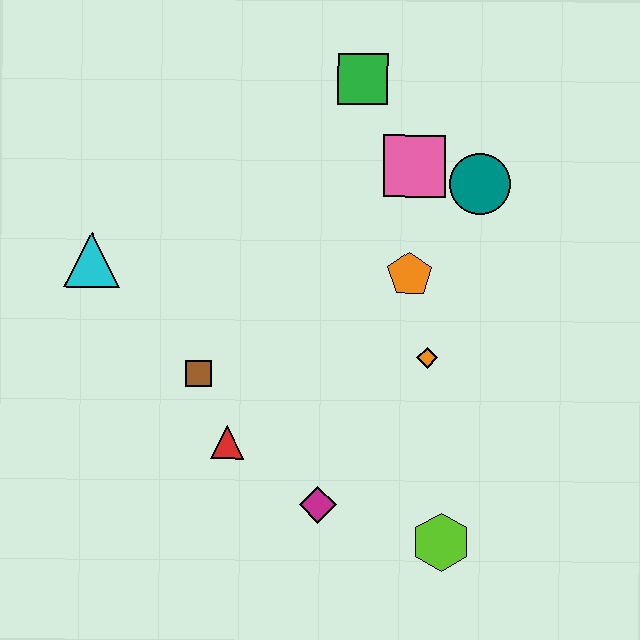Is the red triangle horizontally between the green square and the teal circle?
No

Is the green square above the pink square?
Yes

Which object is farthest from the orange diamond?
The cyan triangle is farthest from the orange diamond.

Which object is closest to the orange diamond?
The orange pentagon is closest to the orange diamond.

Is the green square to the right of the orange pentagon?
No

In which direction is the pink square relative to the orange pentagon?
The pink square is above the orange pentagon.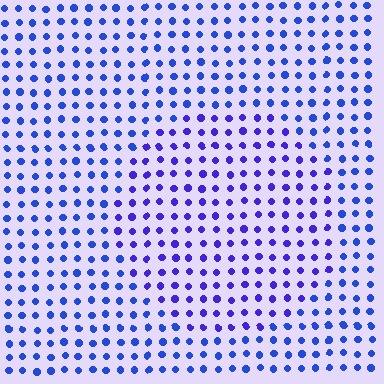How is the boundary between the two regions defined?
The boundary is defined purely by a slight shift in hue (about 23 degrees). Spacing, size, and orientation are identical on both sides.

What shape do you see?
I see a circle.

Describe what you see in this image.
The image is filled with small blue elements in a uniform arrangement. A circle-shaped region is visible where the elements are tinted to a slightly different hue, forming a subtle color boundary.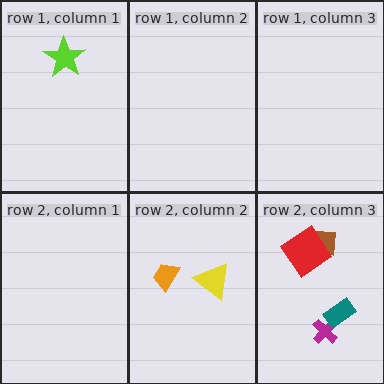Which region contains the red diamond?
The row 2, column 3 region.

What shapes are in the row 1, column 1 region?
The lime star.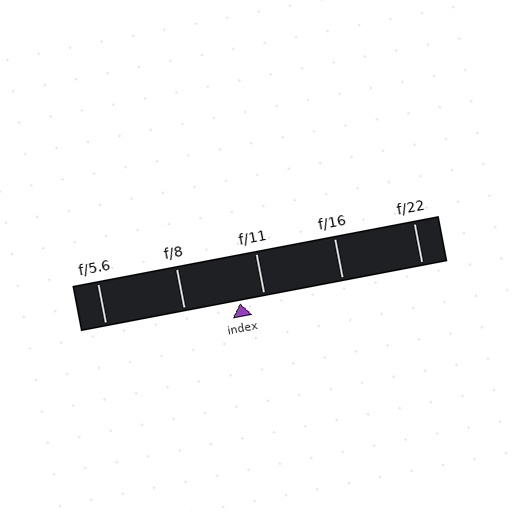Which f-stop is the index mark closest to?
The index mark is closest to f/11.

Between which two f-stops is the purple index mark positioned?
The index mark is between f/8 and f/11.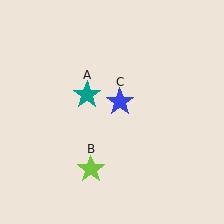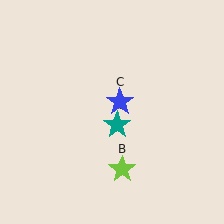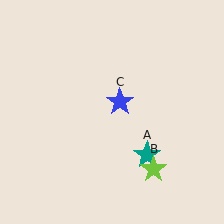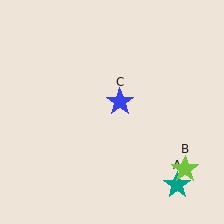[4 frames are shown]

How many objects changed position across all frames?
2 objects changed position: teal star (object A), lime star (object B).